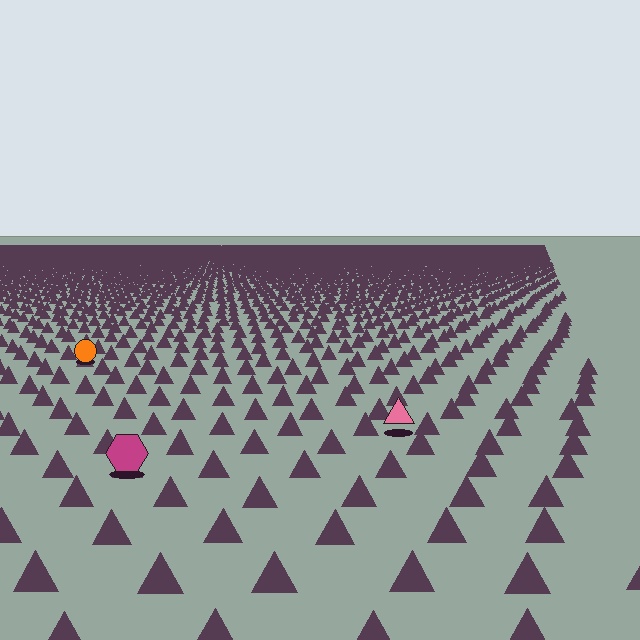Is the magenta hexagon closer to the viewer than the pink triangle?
Yes. The magenta hexagon is closer — you can tell from the texture gradient: the ground texture is coarser near it.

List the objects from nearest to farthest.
From nearest to farthest: the magenta hexagon, the pink triangle, the orange circle.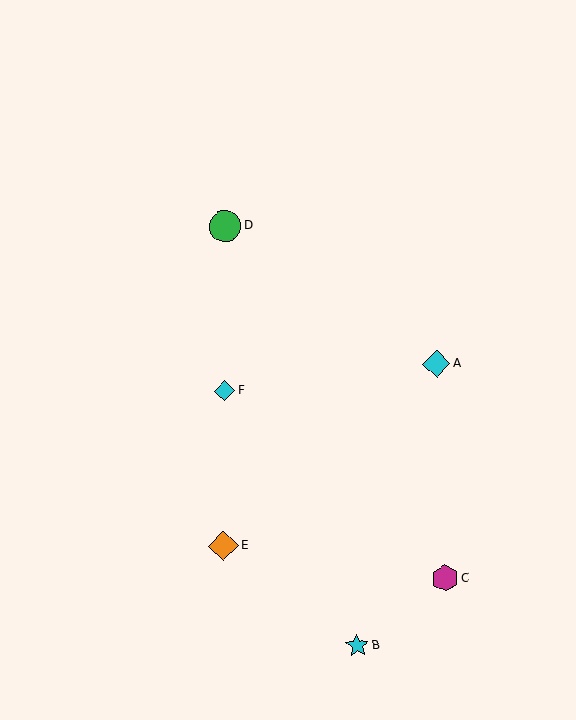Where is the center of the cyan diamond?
The center of the cyan diamond is at (436, 364).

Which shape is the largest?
The green circle (labeled D) is the largest.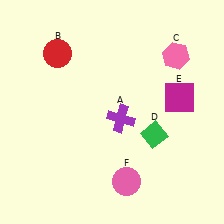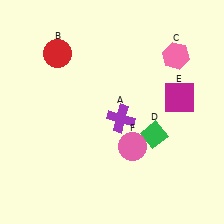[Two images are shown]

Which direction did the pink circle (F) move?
The pink circle (F) moved up.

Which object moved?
The pink circle (F) moved up.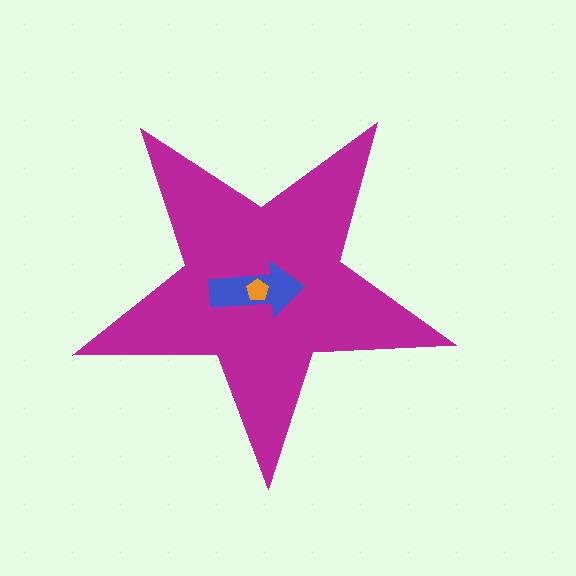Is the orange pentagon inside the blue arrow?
Yes.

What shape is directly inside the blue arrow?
The orange pentagon.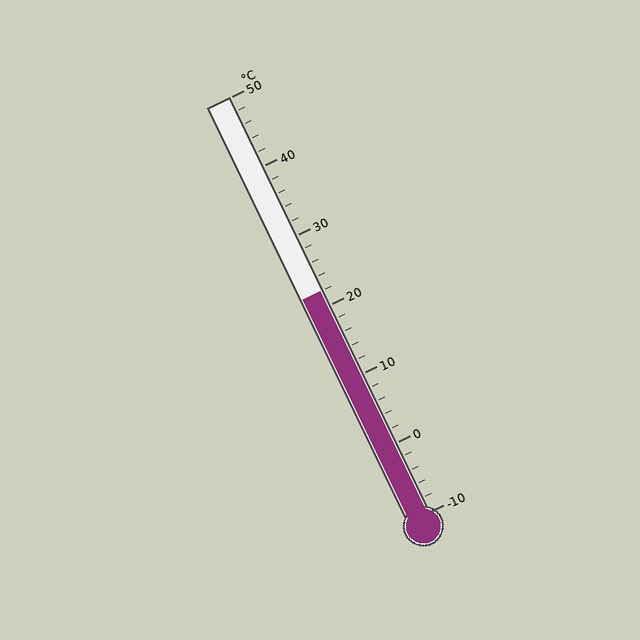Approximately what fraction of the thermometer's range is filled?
The thermometer is filled to approximately 55% of its range.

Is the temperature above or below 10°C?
The temperature is above 10°C.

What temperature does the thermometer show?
The thermometer shows approximately 22°C.